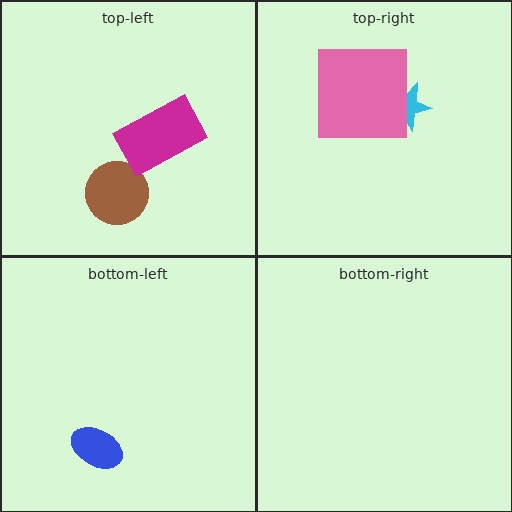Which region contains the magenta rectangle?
The top-left region.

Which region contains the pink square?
The top-right region.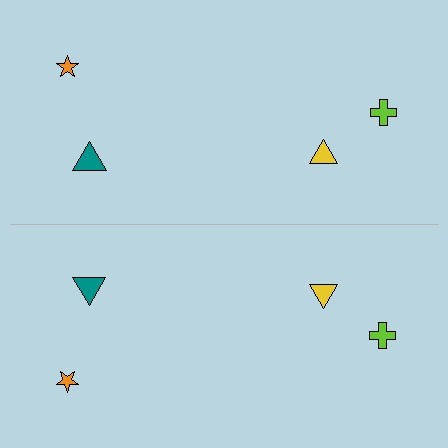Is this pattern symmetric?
Yes, this pattern has bilateral (reflection) symmetry.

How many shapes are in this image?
There are 8 shapes in this image.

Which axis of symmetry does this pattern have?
The pattern has a horizontal axis of symmetry running through the center of the image.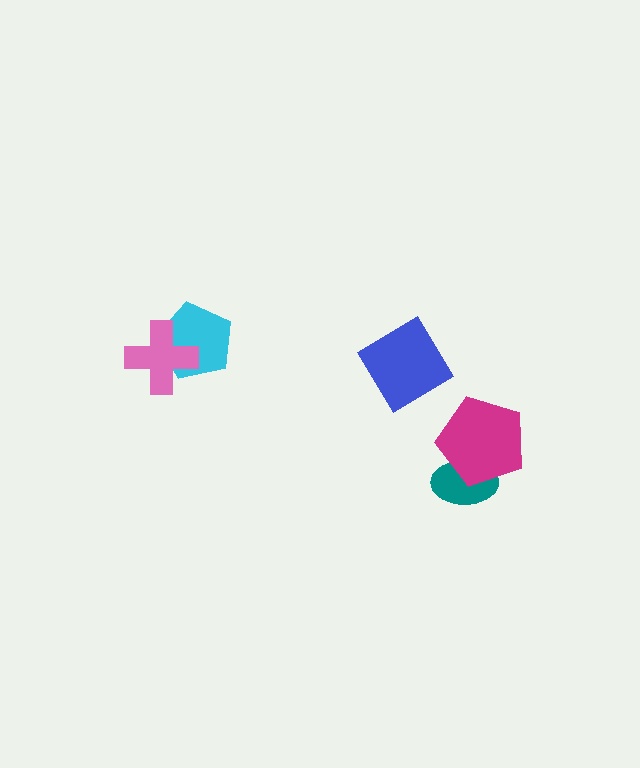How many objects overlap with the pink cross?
1 object overlaps with the pink cross.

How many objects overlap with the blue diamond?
0 objects overlap with the blue diamond.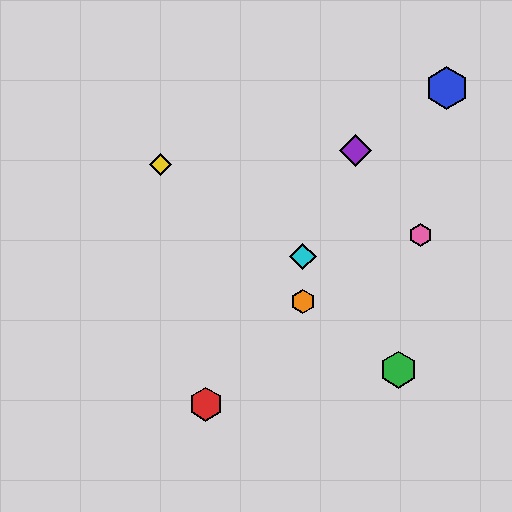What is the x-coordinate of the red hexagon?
The red hexagon is at x≈206.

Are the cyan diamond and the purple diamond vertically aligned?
No, the cyan diamond is at x≈303 and the purple diamond is at x≈356.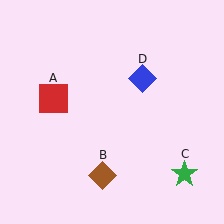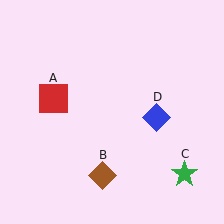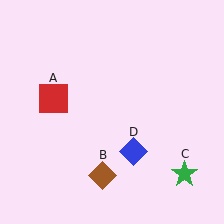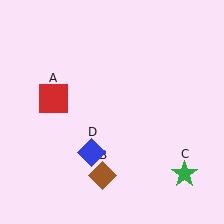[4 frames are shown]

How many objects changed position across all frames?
1 object changed position: blue diamond (object D).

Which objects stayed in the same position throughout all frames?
Red square (object A) and brown diamond (object B) and green star (object C) remained stationary.